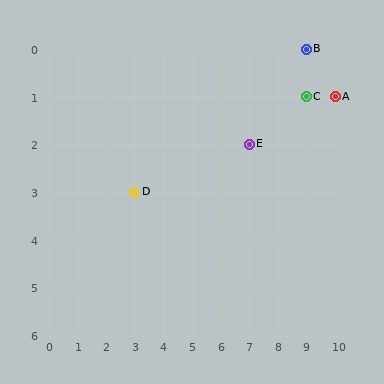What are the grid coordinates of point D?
Point D is at grid coordinates (3, 3).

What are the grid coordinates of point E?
Point E is at grid coordinates (7, 2).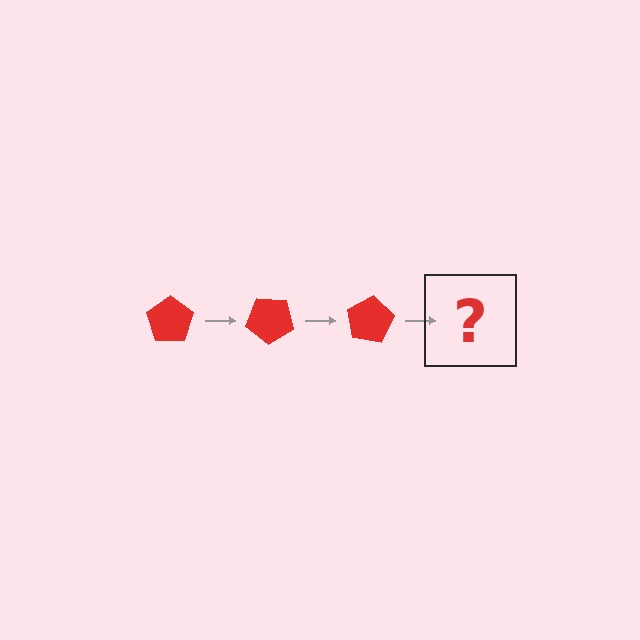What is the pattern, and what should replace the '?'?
The pattern is that the pentagon rotates 40 degrees each step. The '?' should be a red pentagon rotated 120 degrees.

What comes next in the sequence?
The next element should be a red pentagon rotated 120 degrees.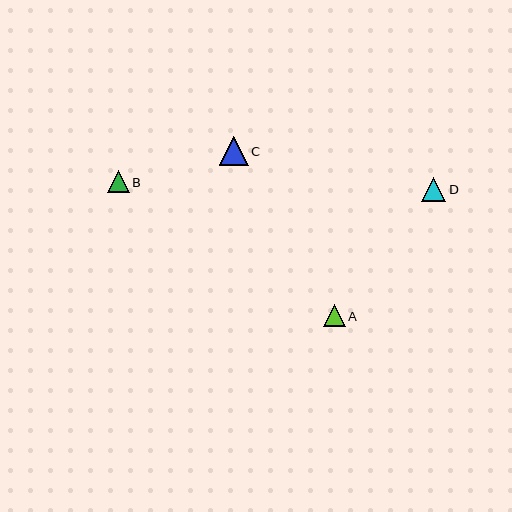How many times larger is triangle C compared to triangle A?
Triangle C is approximately 1.3 times the size of triangle A.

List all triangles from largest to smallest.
From largest to smallest: C, D, A, B.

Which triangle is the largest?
Triangle C is the largest with a size of approximately 29 pixels.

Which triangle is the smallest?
Triangle B is the smallest with a size of approximately 22 pixels.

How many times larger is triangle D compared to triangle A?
Triangle D is approximately 1.1 times the size of triangle A.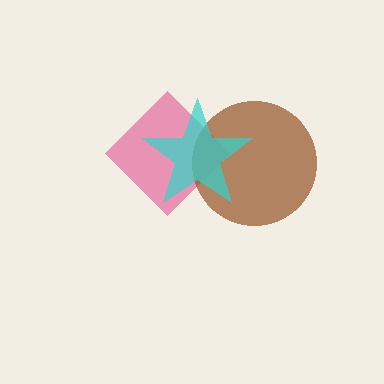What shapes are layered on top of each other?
The layered shapes are: a pink diamond, a brown circle, a cyan star.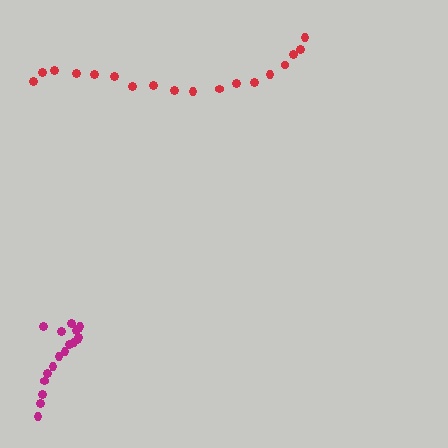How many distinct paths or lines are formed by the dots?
There are 2 distinct paths.